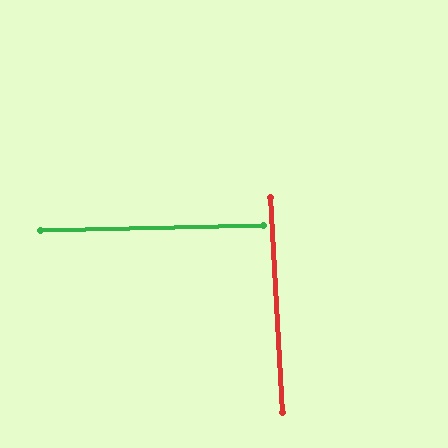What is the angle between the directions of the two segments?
Approximately 88 degrees.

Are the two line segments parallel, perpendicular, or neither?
Perpendicular — they meet at approximately 88°.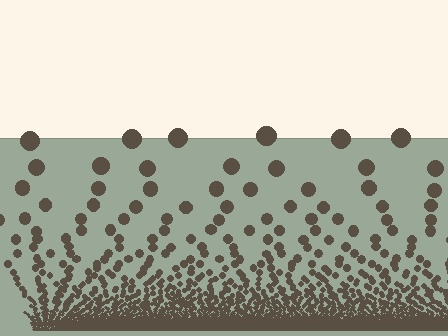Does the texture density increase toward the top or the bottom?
Density increases toward the bottom.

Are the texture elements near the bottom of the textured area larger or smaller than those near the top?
Smaller. The gradient is inverted — elements near the bottom are smaller and denser.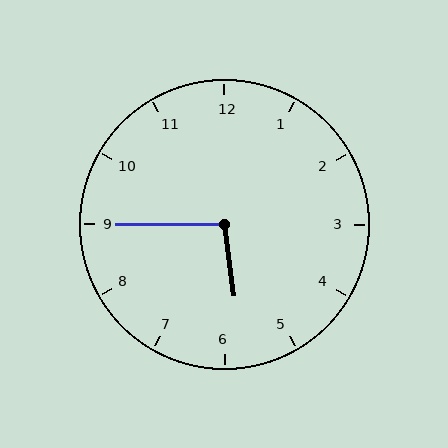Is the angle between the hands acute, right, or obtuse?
It is obtuse.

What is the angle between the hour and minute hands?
Approximately 98 degrees.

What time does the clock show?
5:45.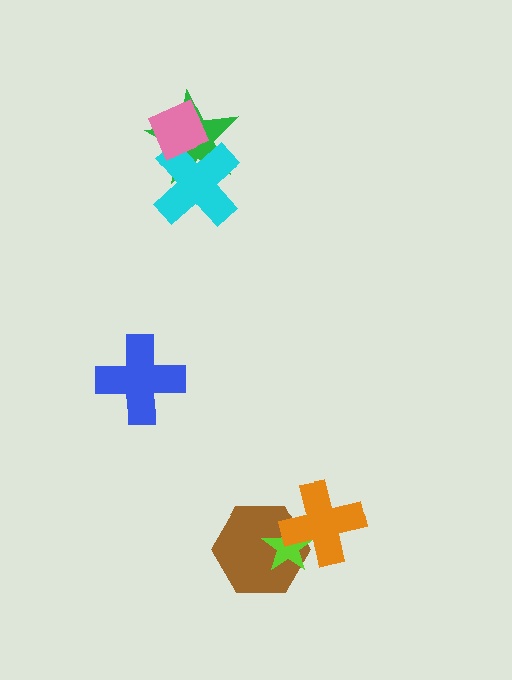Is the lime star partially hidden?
Yes, it is partially covered by another shape.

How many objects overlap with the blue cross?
0 objects overlap with the blue cross.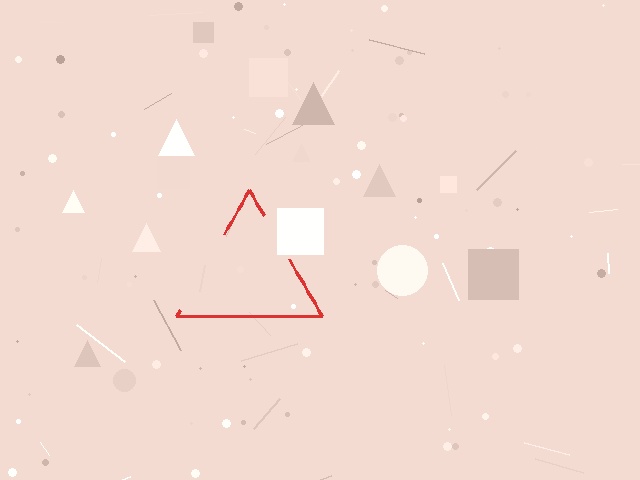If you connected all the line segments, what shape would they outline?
They would outline a triangle.